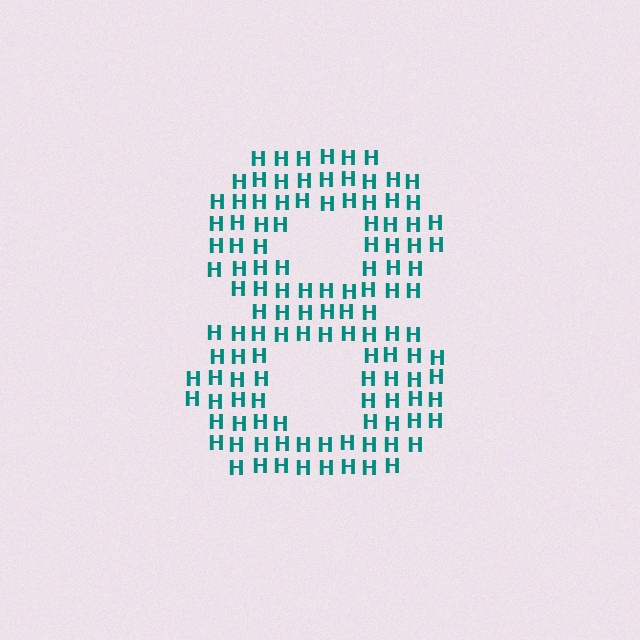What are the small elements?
The small elements are letter H's.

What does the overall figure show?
The overall figure shows the digit 8.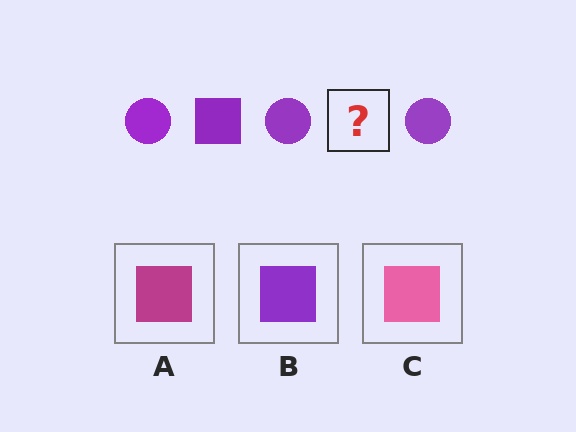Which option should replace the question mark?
Option B.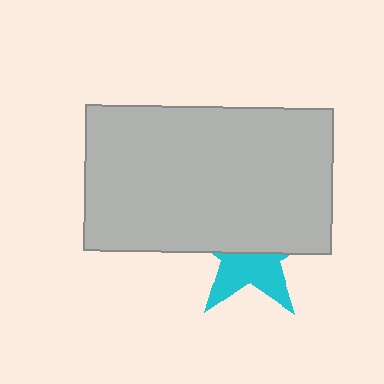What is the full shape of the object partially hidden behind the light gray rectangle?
The partially hidden object is a cyan star.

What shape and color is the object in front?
The object in front is a light gray rectangle.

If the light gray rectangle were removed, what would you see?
You would see the complete cyan star.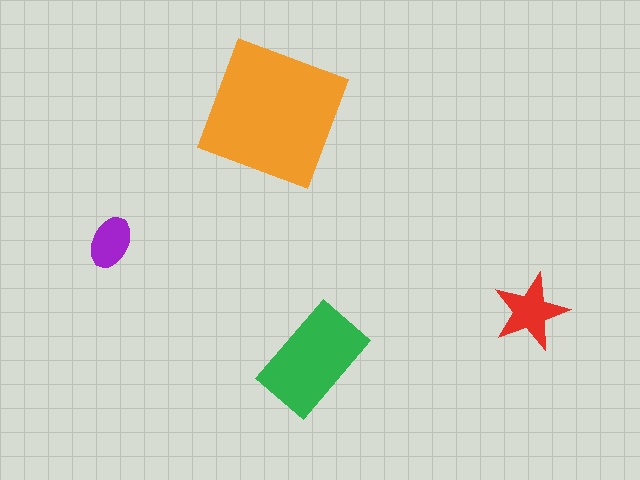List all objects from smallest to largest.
The purple ellipse, the red star, the green rectangle, the orange square.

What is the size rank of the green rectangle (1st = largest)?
2nd.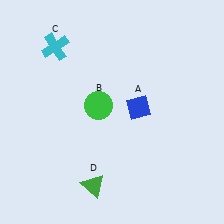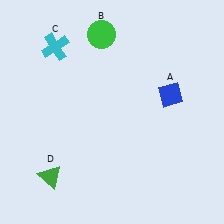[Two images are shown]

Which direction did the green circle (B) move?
The green circle (B) moved up.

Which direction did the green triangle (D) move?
The green triangle (D) moved left.